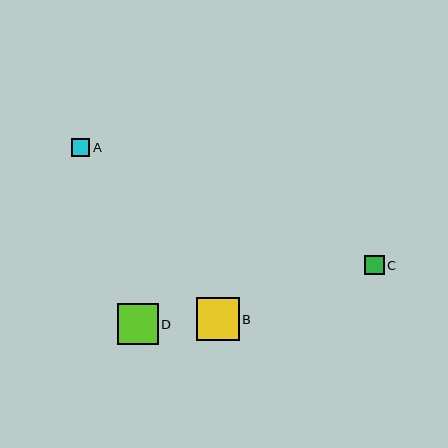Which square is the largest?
Square B is the largest with a size of approximately 43 pixels.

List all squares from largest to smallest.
From largest to smallest: B, D, C, A.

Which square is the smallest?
Square A is the smallest with a size of approximately 18 pixels.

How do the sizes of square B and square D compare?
Square B and square D are approximately the same size.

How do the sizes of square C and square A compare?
Square C and square A are approximately the same size.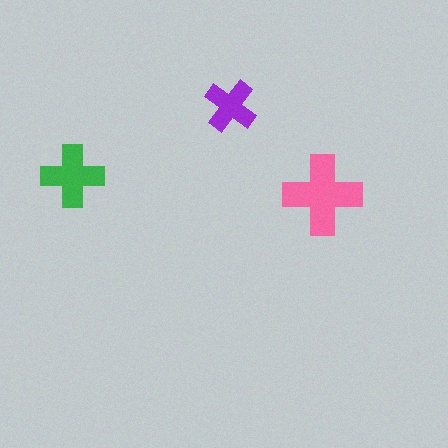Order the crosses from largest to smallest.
the pink one, the green one, the purple one.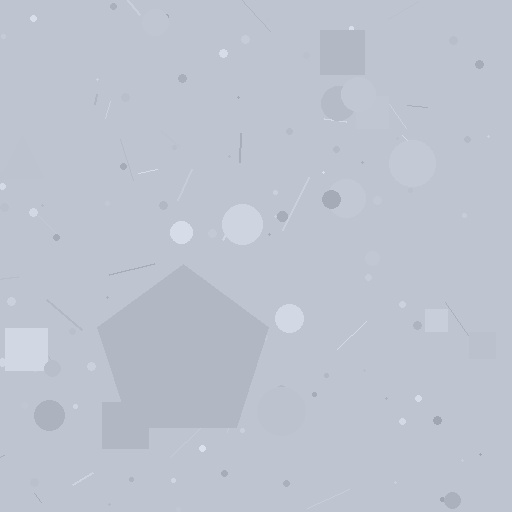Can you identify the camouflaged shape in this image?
The camouflaged shape is a pentagon.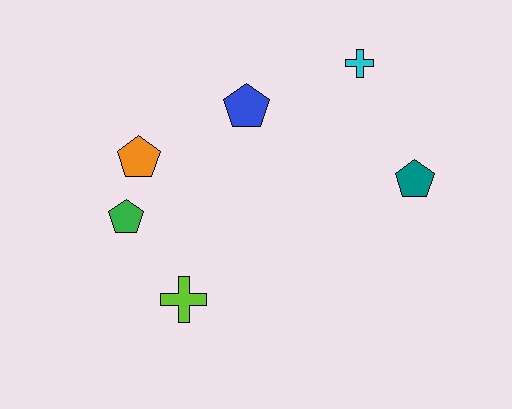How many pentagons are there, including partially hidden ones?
There are 4 pentagons.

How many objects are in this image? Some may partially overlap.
There are 6 objects.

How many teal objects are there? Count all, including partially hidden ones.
There is 1 teal object.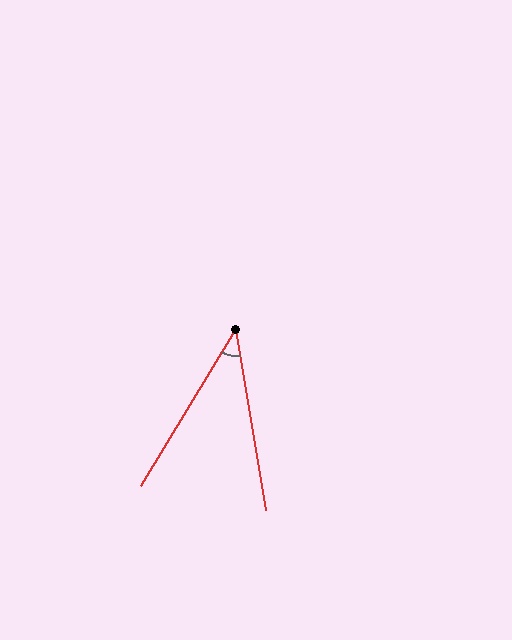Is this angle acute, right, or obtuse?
It is acute.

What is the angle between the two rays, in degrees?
Approximately 40 degrees.